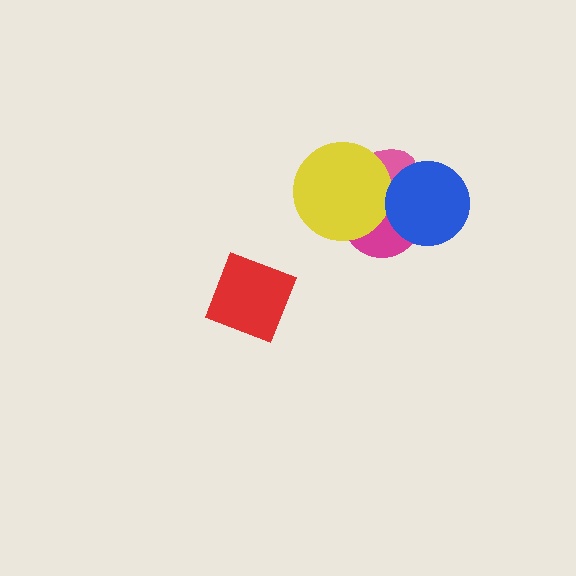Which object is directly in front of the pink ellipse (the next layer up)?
The yellow circle is directly in front of the pink ellipse.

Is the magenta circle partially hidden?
Yes, it is partially covered by another shape.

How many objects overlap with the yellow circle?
3 objects overlap with the yellow circle.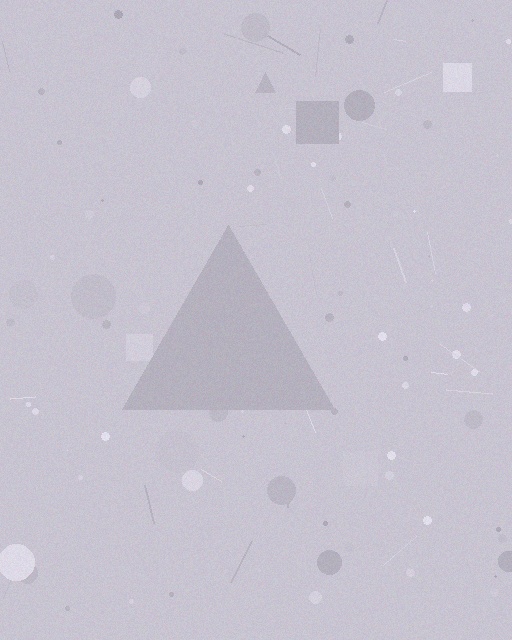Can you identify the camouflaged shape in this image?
The camouflaged shape is a triangle.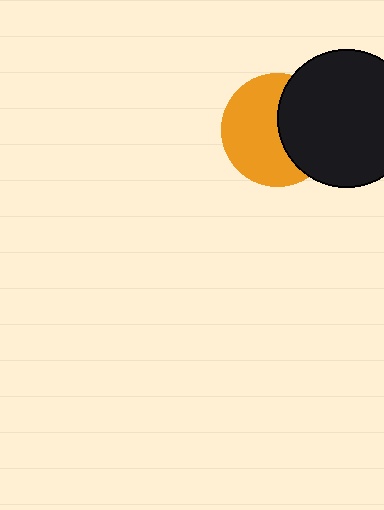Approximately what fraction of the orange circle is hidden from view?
Roughly 41% of the orange circle is hidden behind the black circle.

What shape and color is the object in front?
The object in front is a black circle.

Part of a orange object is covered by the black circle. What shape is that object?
It is a circle.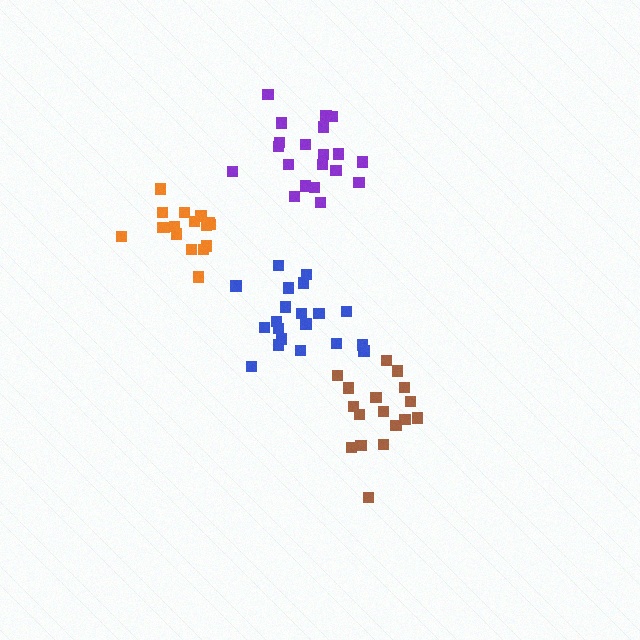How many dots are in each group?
Group 1: 20 dots, Group 2: 17 dots, Group 3: 18 dots, Group 4: 20 dots (75 total).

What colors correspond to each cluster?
The clusters are colored: purple, orange, brown, blue.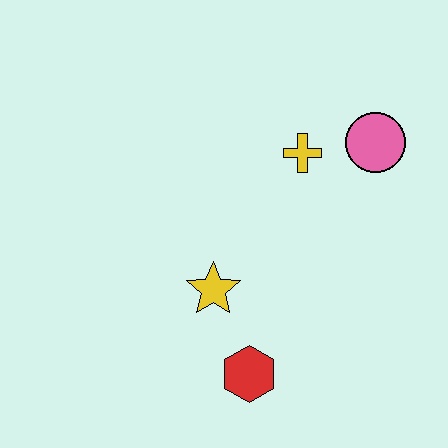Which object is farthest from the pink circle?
The red hexagon is farthest from the pink circle.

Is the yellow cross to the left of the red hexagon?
No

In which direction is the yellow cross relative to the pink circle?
The yellow cross is to the left of the pink circle.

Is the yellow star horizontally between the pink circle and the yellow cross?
No